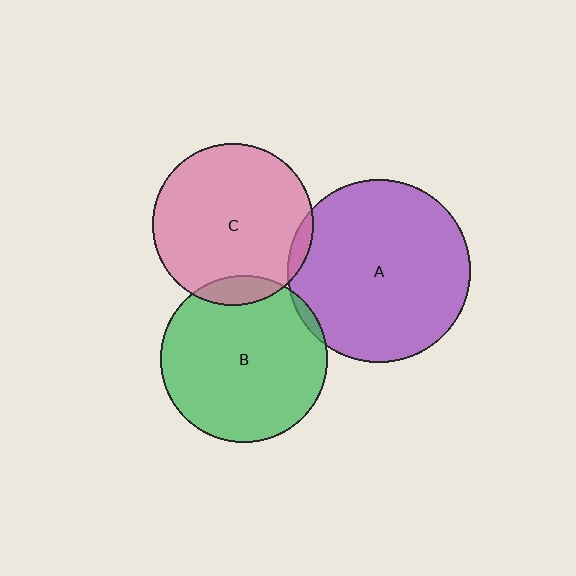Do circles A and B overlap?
Yes.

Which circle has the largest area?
Circle A (purple).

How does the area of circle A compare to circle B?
Approximately 1.2 times.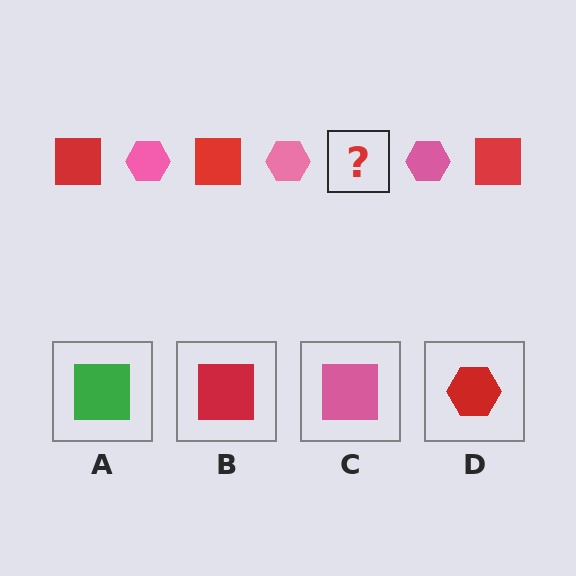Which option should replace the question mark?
Option B.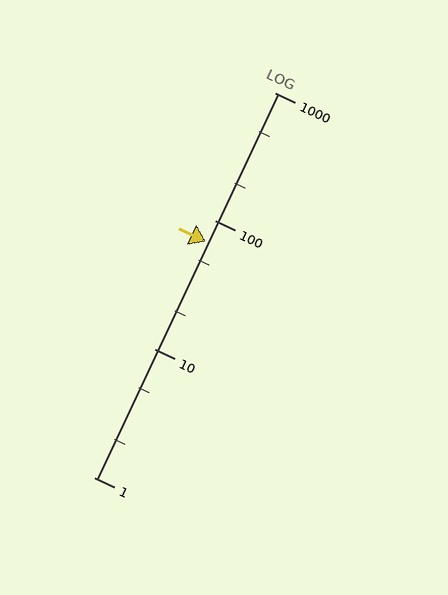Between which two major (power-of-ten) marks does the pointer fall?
The pointer is between 10 and 100.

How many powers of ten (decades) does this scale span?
The scale spans 3 decades, from 1 to 1000.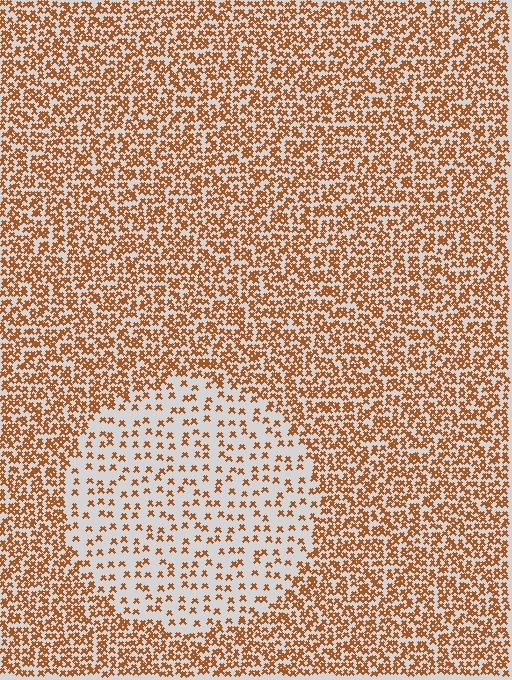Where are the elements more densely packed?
The elements are more densely packed outside the circle boundary.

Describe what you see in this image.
The image contains small brown elements arranged at two different densities. A circle-shaped region is visible where the elements are less densely packed than the surrounding area.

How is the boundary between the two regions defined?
The boundary is defined by a change in element density (approximately 2.7x ratio). All elements are the same color, size, and shape.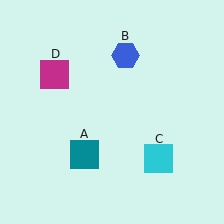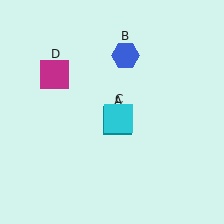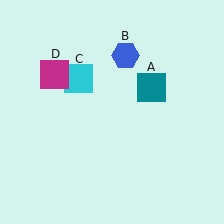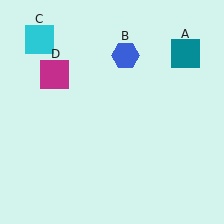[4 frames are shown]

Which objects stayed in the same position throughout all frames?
Blue hexagon (object B) and magenta square (object D) remained stationary.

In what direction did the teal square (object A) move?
The teal square (object A) moved up and to the right.